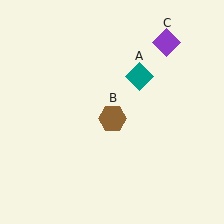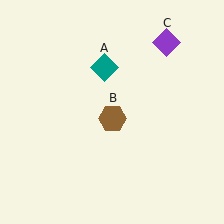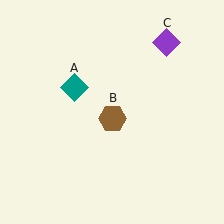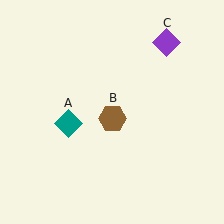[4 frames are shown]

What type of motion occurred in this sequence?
The teal diamond (object A) rotated counterclockwise around the center of the scene.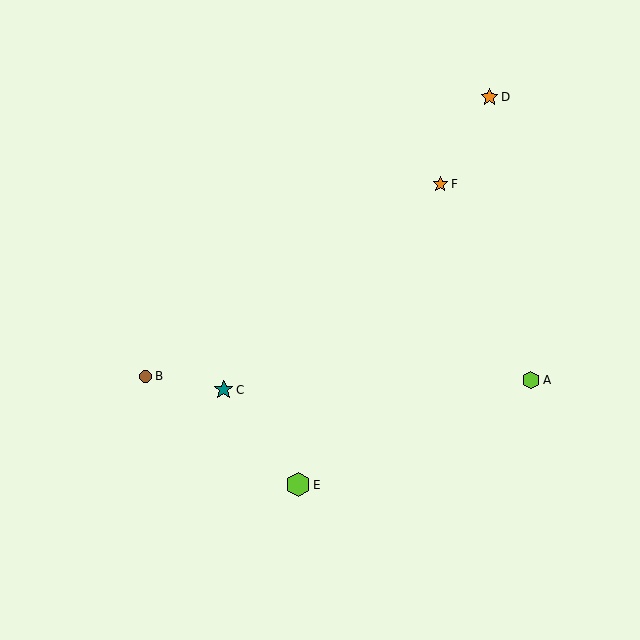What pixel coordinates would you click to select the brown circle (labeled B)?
Click at (145, 376) to select the brown circle B.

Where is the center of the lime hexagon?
The center of the lime hexagon is at (531, 380).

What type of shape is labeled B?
Shape B is a brown circle.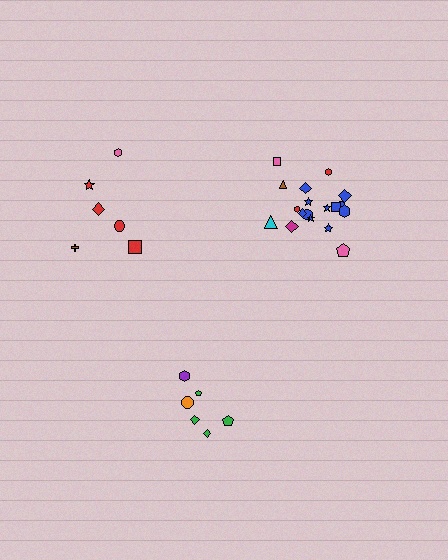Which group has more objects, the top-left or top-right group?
The top-right group.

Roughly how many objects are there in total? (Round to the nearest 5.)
Roughly 30 objects in total.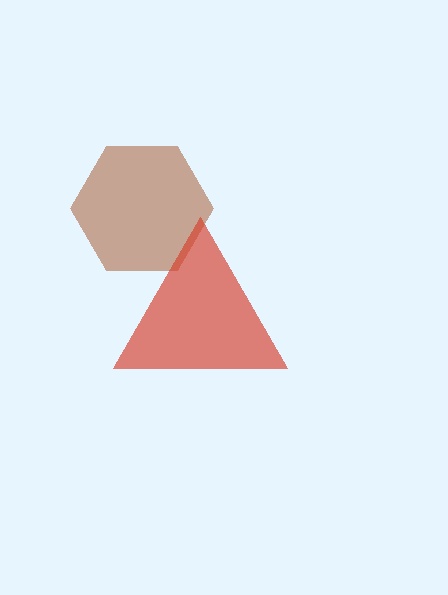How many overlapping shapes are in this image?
There are 2 overlapping shapes in the image.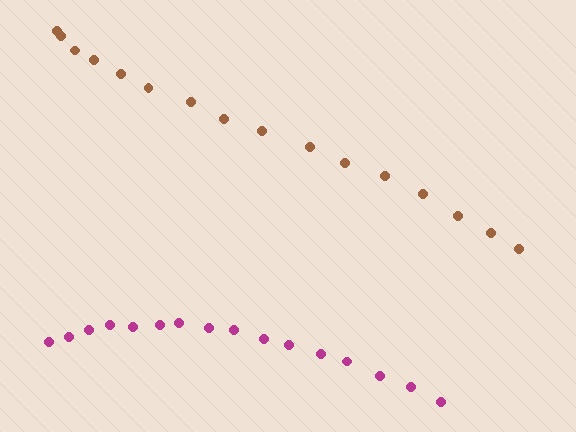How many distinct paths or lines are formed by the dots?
There are 2 distinct paths.